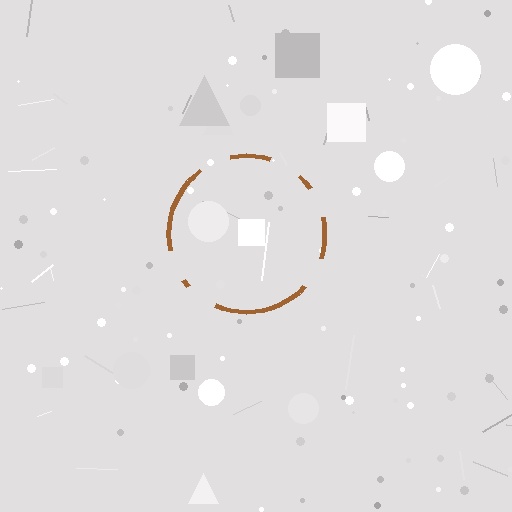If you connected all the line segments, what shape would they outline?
They would outline a circle.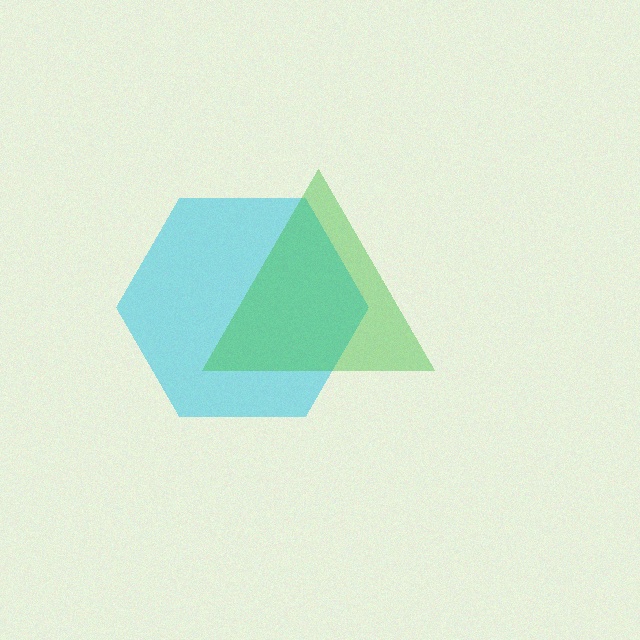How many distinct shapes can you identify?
There are 2 distinct shapes: a cyan hexagon, a green triangle.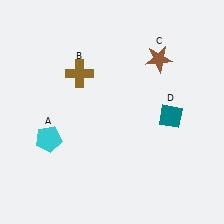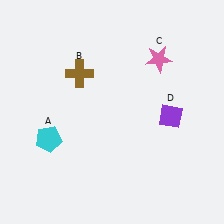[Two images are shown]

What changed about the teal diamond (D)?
In Image 1, D is teal. In Image 2, it changed to purple.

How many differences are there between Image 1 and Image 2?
There are 2 differences between the two images.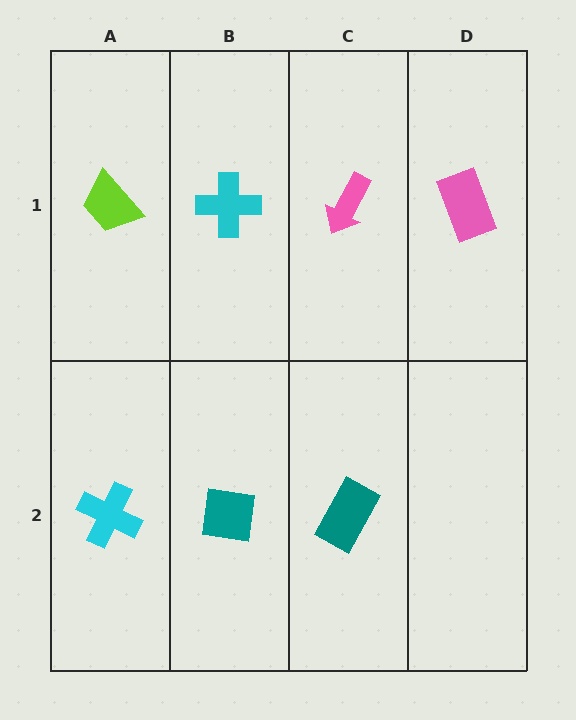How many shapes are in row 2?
3 shapes.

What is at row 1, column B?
A cyan cross.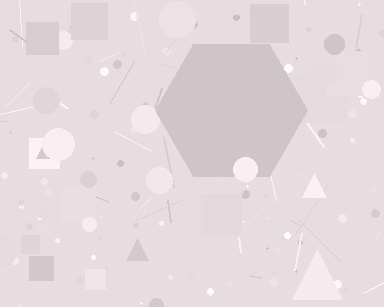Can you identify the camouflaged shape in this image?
The camouflaged shape is a hexagon.